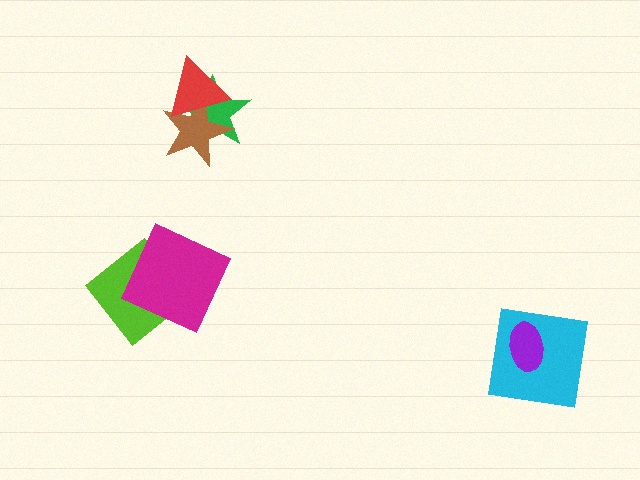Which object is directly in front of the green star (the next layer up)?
The brown star is directly in front of the green star.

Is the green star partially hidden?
Yes, it is partially covered by another shape.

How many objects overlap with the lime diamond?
1 object overlaps with the lime diamond.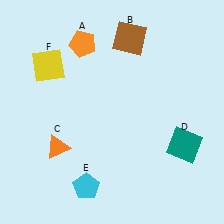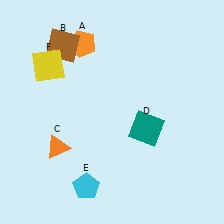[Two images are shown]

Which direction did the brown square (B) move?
The brown square (B) moved left.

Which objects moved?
The objects that moved are: the brown square (B), the teal square (D).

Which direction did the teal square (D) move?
The teal square (D) moved left.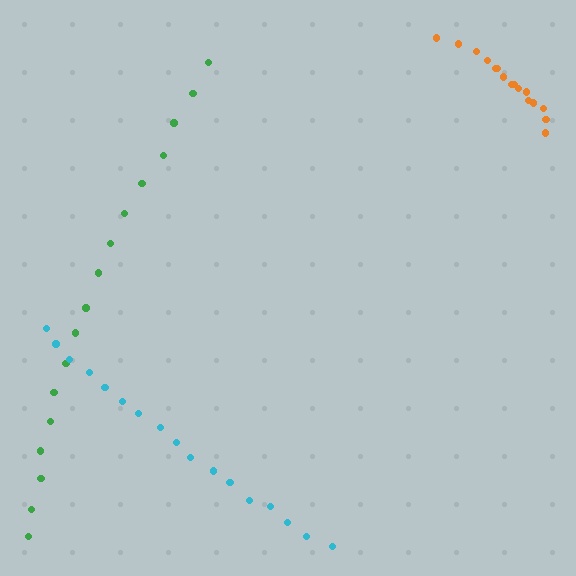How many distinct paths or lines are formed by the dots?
There are 3 distinct paths.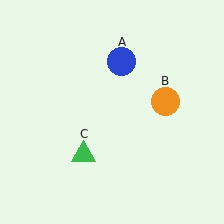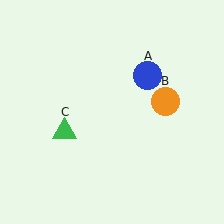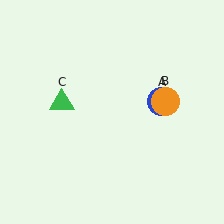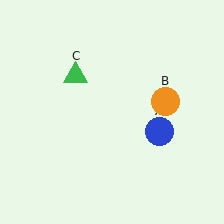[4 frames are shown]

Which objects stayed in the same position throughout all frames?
Orange circle (object B) remained stationary.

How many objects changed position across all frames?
2 objects changed position: blue circle (object A), green triangle (object C).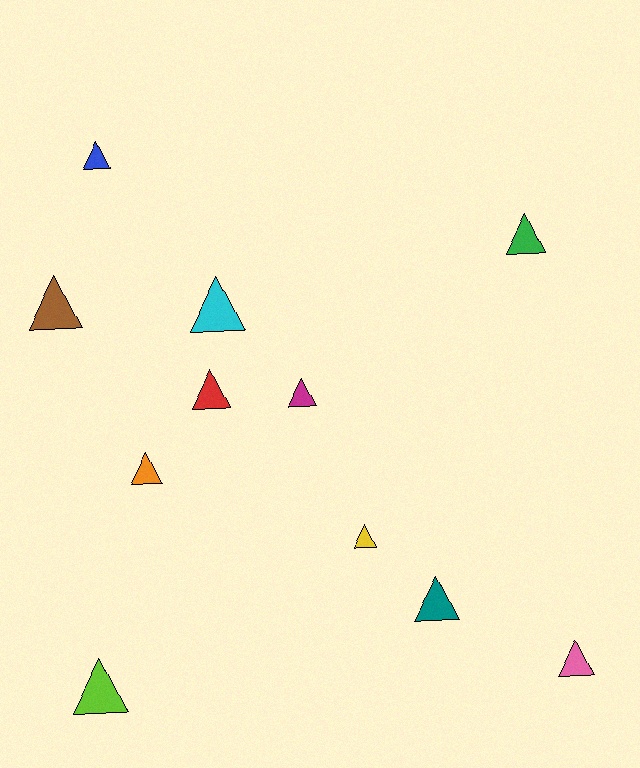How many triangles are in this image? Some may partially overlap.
There are 11 triangles.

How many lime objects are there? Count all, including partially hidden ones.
There is 1 lime object.